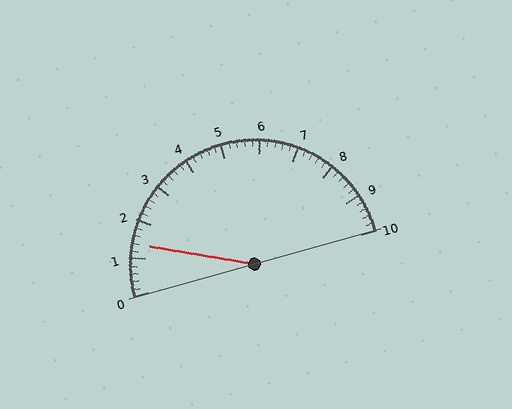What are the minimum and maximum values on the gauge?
The gauge ranges from 0 to 10.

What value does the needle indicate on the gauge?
The needle indicates approximately 1.4.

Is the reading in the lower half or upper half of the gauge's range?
The reading is in the lower half of the range (0 to 10).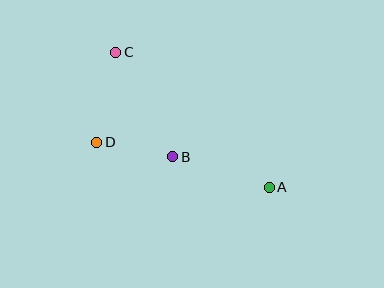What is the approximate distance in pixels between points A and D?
The distance between A and D is approximately 178 pixels.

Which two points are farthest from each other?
Points A and C are farthest from each other.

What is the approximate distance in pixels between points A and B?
The distance between A and B is approximately 102 pixels.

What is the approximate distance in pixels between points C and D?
The distance between C and D is approximately 92 pixels.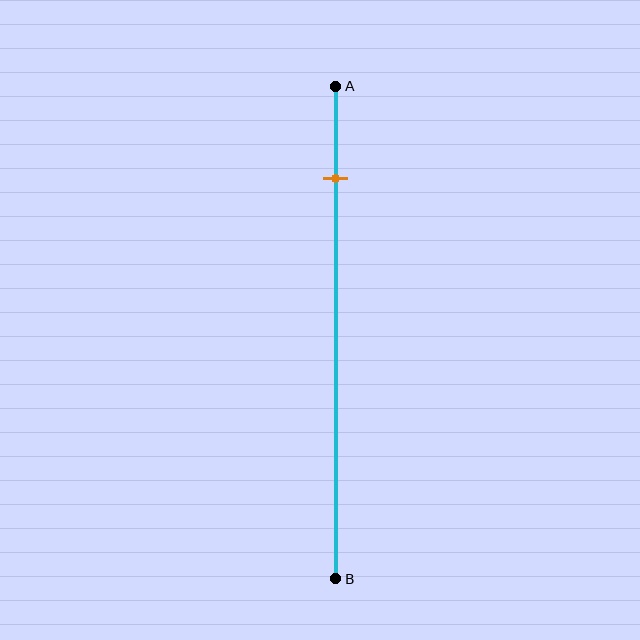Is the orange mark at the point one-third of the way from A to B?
No, the mark is at about 20% from A, not at the 33% one-third point.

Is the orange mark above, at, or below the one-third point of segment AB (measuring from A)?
The orange mark is above the one-third point of segment AB.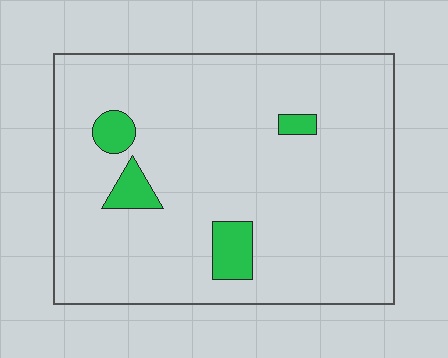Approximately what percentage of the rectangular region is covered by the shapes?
Approximately 10%.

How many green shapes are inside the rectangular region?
4.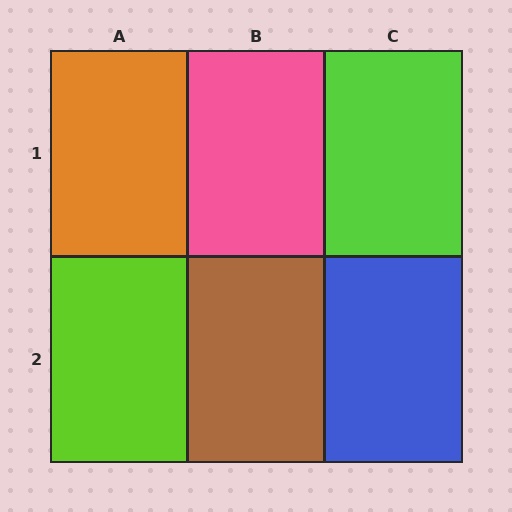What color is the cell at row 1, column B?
Pink.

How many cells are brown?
1 cell is brown.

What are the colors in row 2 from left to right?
Lime, brown, blue.